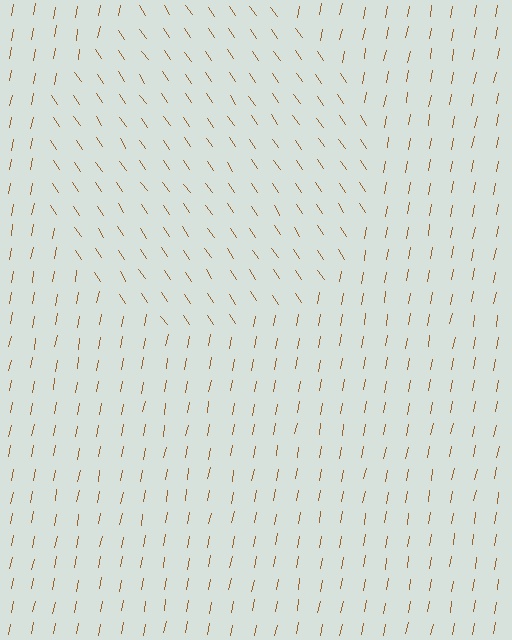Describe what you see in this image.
The image is filled with small brown line segments. A circle region in the image has lines oriented differently from the surrounding lines, creating a visible texture boundary.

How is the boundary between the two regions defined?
The boundary is defined purely by a change in line orientation (approximately 45 degrees difference). All lines are the same color and thickness.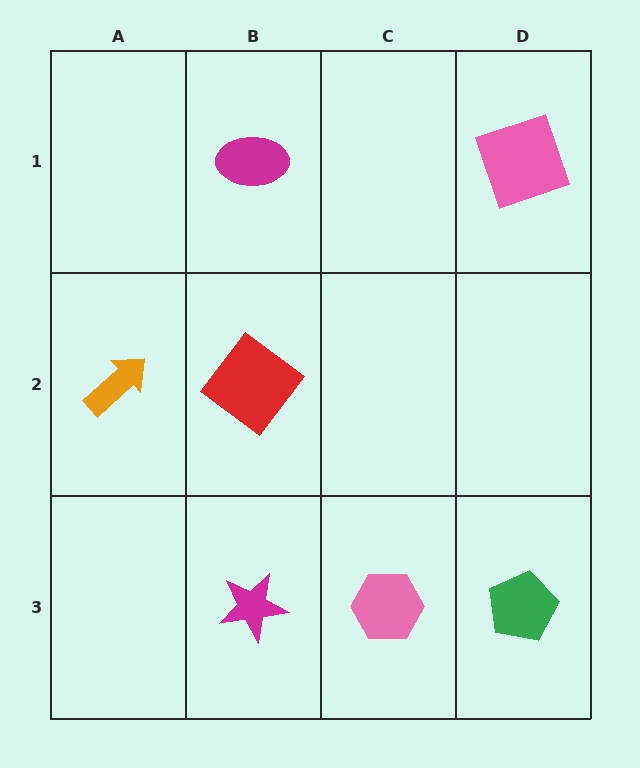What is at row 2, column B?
A red diamond.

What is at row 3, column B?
A magenta star.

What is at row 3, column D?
A green pentagon.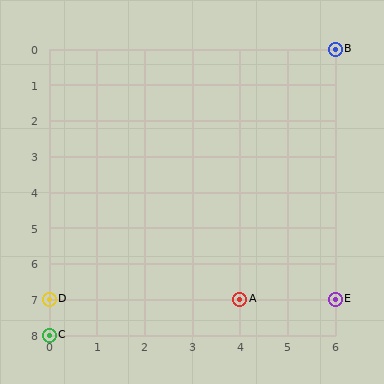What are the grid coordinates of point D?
Point D is at grid coordinates (0, 7).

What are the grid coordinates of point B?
Point B is at grid coordinates (6, 0).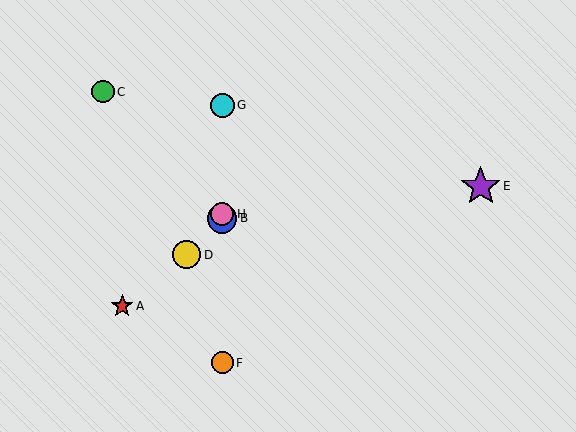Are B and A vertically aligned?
No, B is at x≈222 and A is at x≈122.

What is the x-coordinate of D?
Object D is at x≈187.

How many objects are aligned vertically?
4 objects (B, F, G, H) are aligned vertically.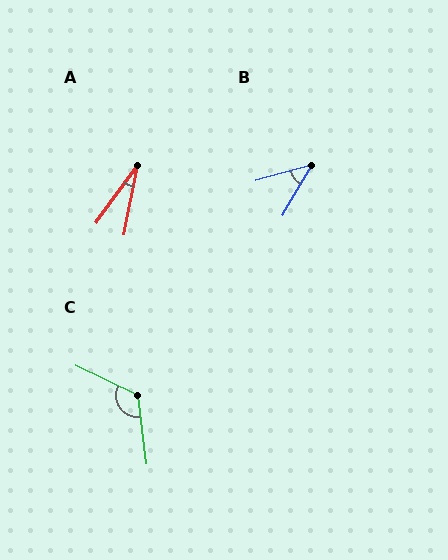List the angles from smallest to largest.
A (25°), B (44°), C (122°).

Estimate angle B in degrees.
Approximately 44 degrees.